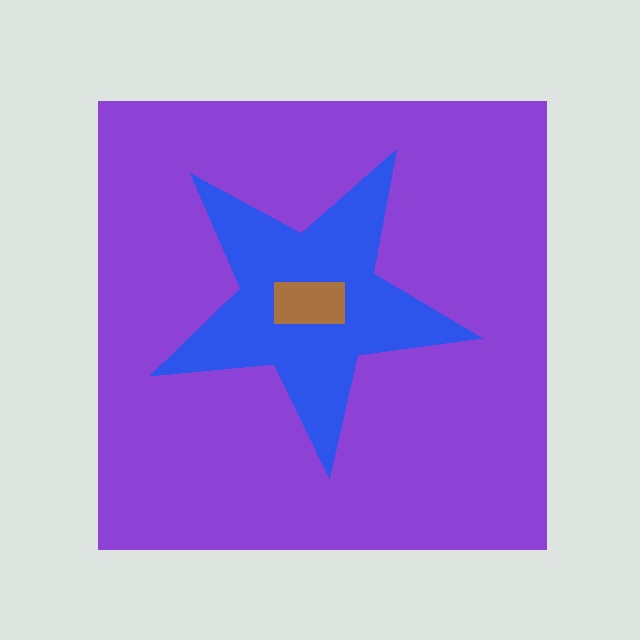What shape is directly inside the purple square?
The blue star.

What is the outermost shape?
The purple square.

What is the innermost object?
The brown rectangle.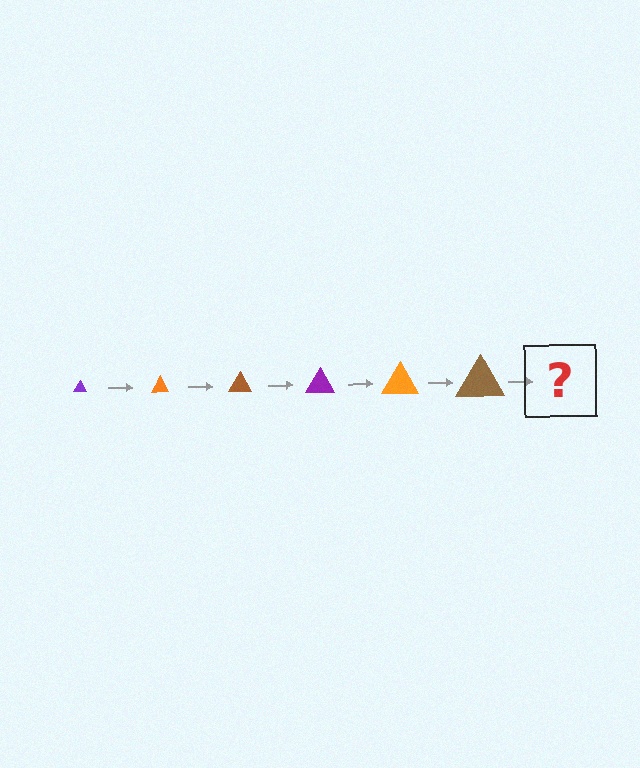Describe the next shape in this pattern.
It should be a purple triangle, larger than the previous one.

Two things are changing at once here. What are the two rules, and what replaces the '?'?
The two rules are that the triangle grows larger each step and the color cycles through purple, orange, and brown. The '?' should be a purple triangle, larger than the previous one.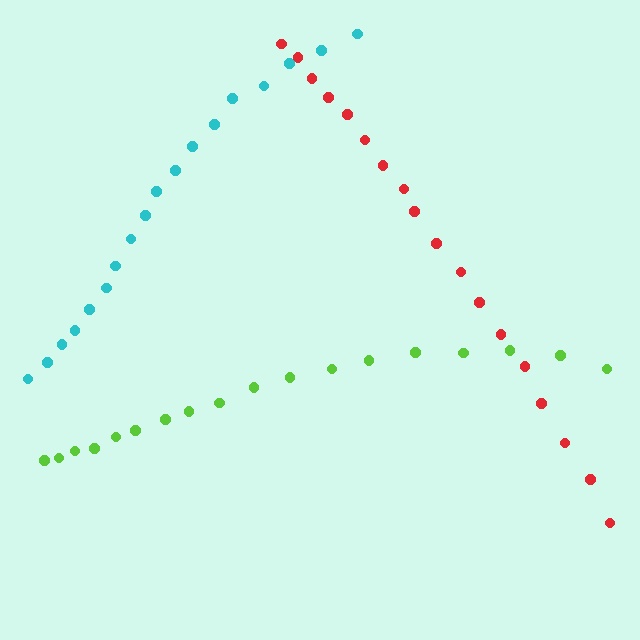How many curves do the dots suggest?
There are 3 distinct paths.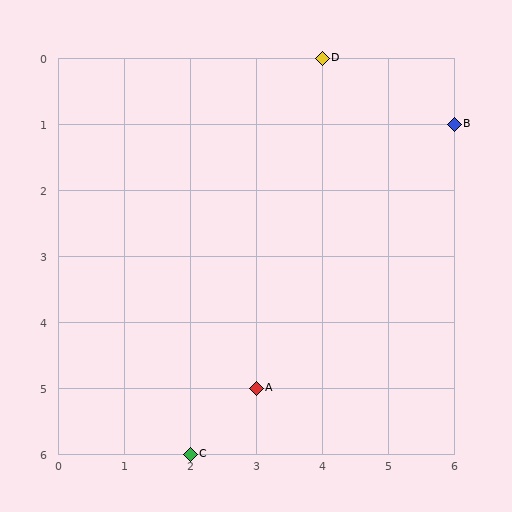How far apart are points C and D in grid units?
Points C and D are 2 columns and 6 rows apart (about 6.3 grid units diagonally).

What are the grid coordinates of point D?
Point D is at grid coordinates (4, 0).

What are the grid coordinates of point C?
Point C is at grid coordinates (2, 6).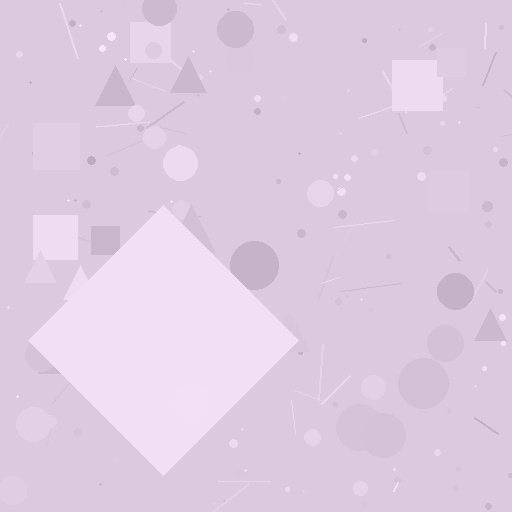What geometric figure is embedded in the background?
A diamond is embedded in the background.